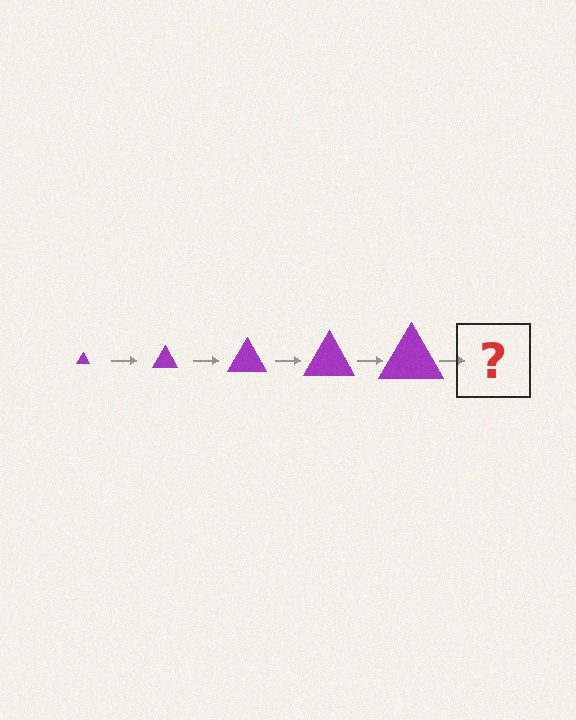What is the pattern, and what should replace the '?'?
The pattern is that the triangle gets progressively larger each step. The '?' should be a purple triangle, larger than the previous one.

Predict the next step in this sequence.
The next step is a purple triangle, larger than the previous one.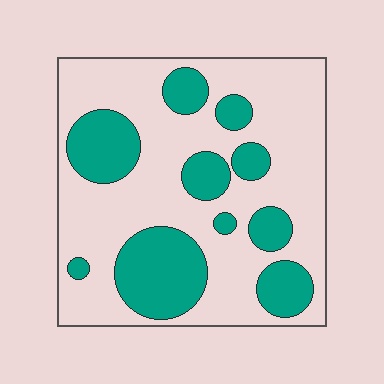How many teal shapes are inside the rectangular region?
10.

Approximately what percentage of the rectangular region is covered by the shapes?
Approximately 30%.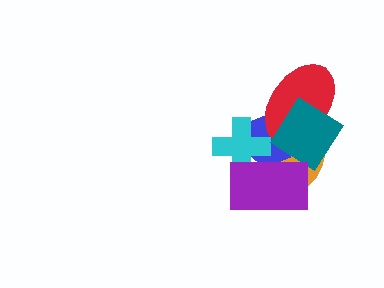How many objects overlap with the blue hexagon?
5 objects overlap with the blue hexagon.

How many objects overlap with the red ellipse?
3 objects overlap with the red ellipse.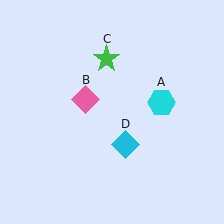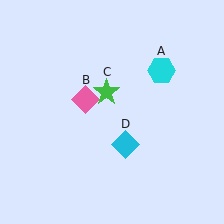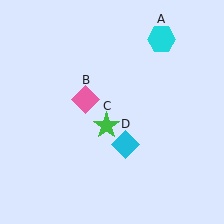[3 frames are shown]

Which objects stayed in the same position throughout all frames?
Pink diamond (object B) and cyan diamond (object D) remained stationary.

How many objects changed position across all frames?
2 objects changed position: cyan hexagon (object A), green star (object C).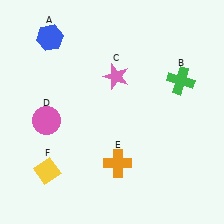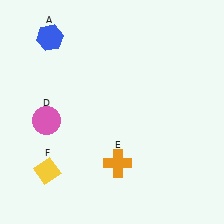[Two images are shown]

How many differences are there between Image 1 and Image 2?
There are 2 differences between the two images.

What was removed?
The green cross (B), the pink star (C) were removed in Image 2.